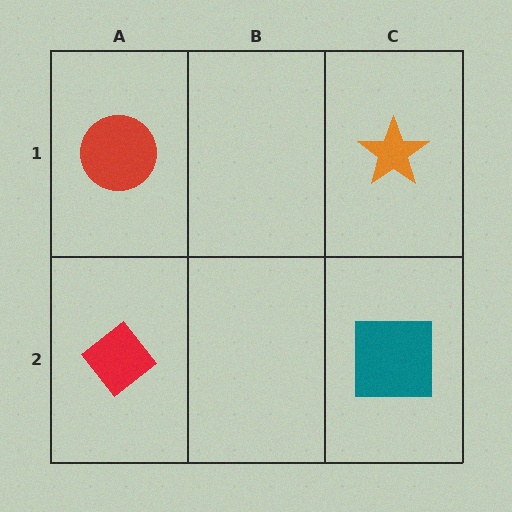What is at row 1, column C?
An orange star.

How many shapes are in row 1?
2 shapes.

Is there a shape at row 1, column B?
No, that cell is empty.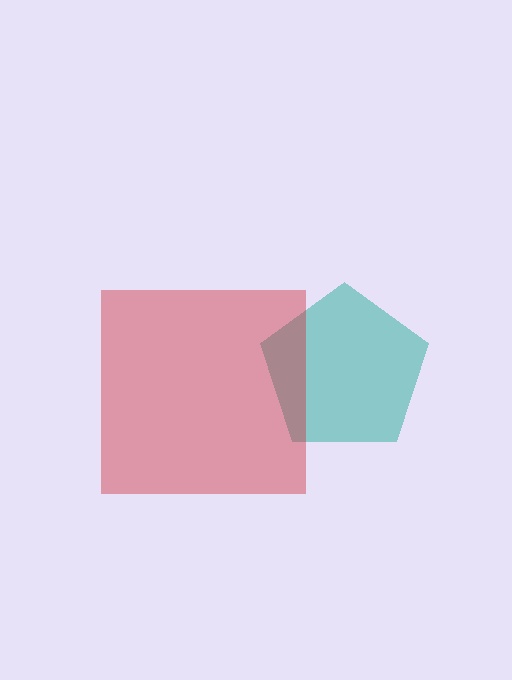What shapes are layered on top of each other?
The layered shapes are: a teal pentagon, a red square.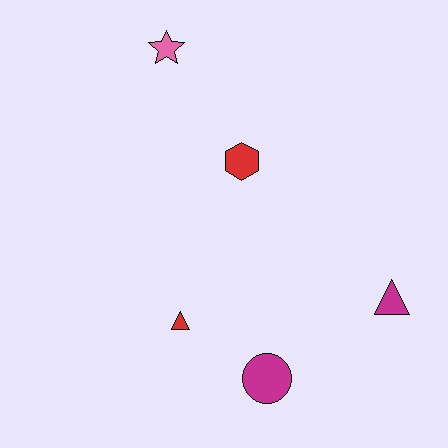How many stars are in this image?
There is 1 star.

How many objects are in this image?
There are 5 objects.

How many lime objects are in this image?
There are no lime objects.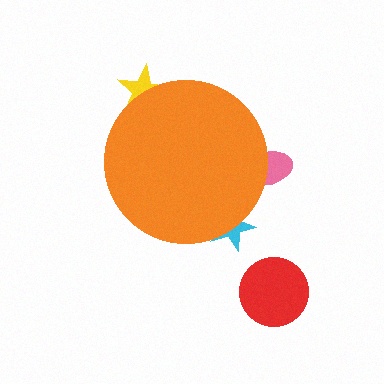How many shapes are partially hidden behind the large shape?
3 shapes are partially hidden.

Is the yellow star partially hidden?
Yes, the yellow star is partially hidden behind the orange circle.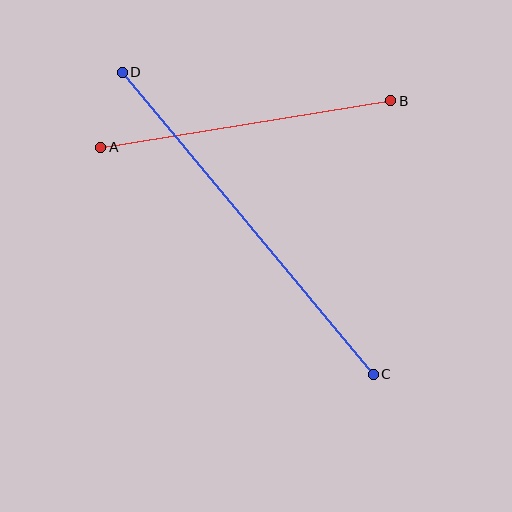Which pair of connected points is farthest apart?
Points C and D are farthest apart.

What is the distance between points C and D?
The distance is approximately 393 pixels.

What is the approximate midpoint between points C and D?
The midpoint is at approximately (248, 223) pixels.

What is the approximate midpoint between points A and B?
The midpoint is at approximately (246, 124) pixels.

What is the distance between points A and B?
The distance is approximately 294 pixels.